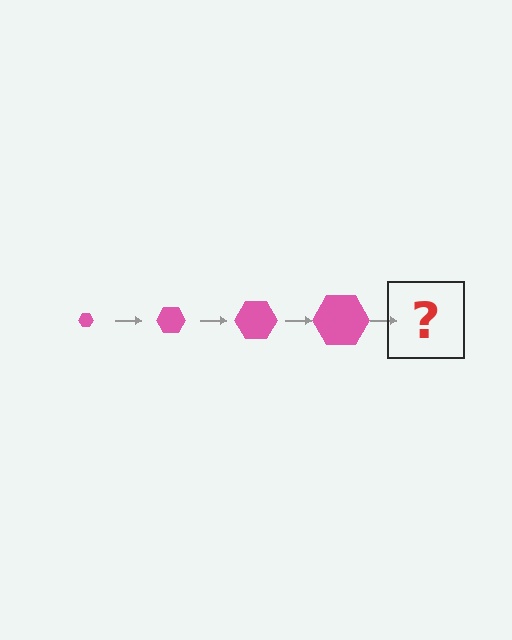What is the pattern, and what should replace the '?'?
The pattern is that the hexagon gets progressively larger each step. The '?' should be a pink hexagon, larger than the previous one.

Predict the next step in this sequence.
The next step is a pink hexagon, larger than the previous one.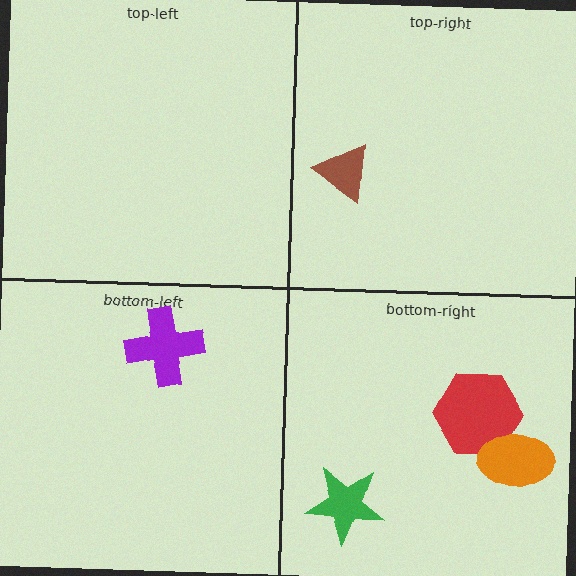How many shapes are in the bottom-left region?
1.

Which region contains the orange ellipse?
The bottom-right region.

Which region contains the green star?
The bottom-right region.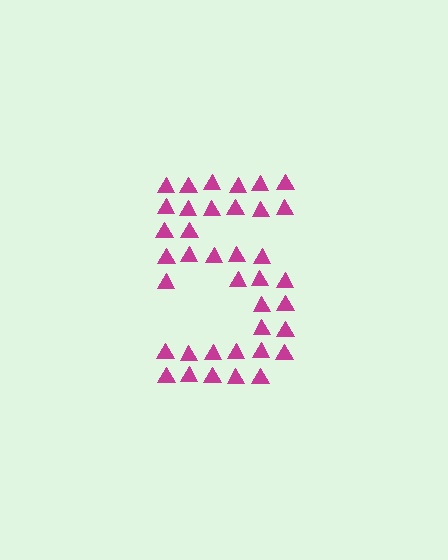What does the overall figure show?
The overall figure shows the digit 5.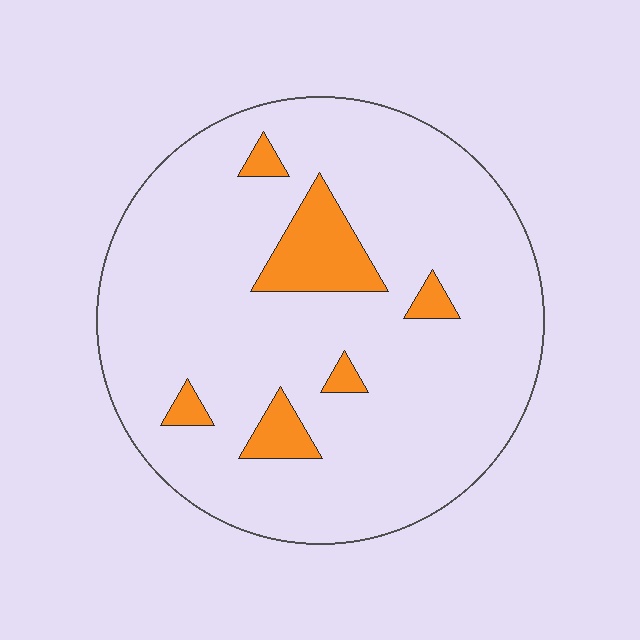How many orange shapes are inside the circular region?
6.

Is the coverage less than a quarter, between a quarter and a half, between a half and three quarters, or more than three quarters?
Less than a quarter.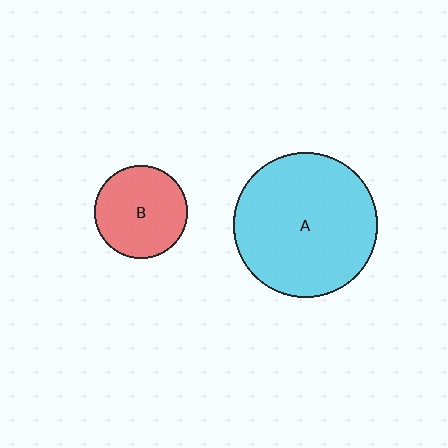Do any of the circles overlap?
No, none of the circles overlap.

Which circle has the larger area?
Circle A (cyan).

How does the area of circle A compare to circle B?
Approximately 2.4 times.